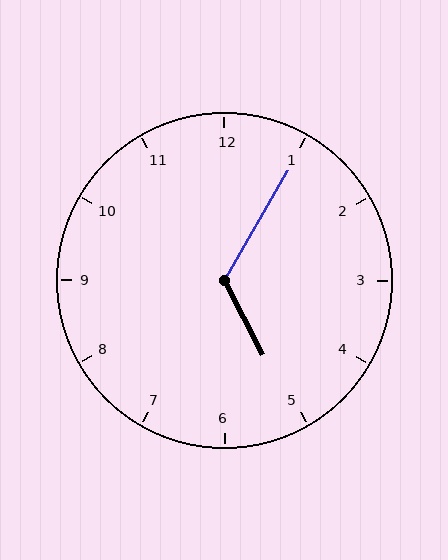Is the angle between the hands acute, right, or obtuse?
It is obtuse.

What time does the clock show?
5:05.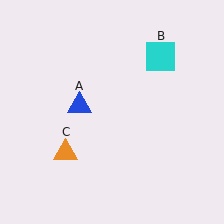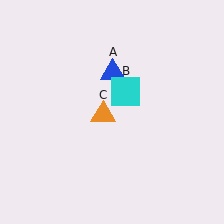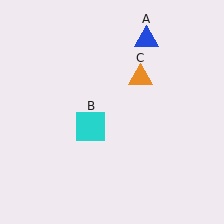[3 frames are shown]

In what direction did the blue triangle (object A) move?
The blue triangle (object A) moved up and to the right.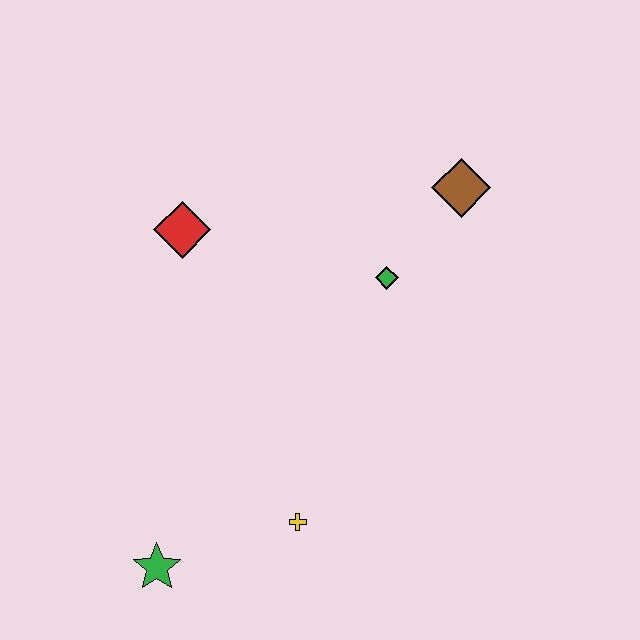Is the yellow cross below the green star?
No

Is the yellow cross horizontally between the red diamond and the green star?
No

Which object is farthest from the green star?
The brown diamond is farthest from the green star.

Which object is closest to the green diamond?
The brown diamond is closest to the green diamond.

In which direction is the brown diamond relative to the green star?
The brown diamond is above the green star.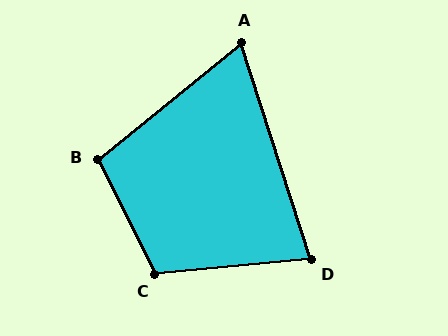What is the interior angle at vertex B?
Approximately 103 degrees (obtuse).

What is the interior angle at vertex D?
Approximately 77 degrees (acute).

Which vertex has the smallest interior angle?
A, at approximately 69 degrees.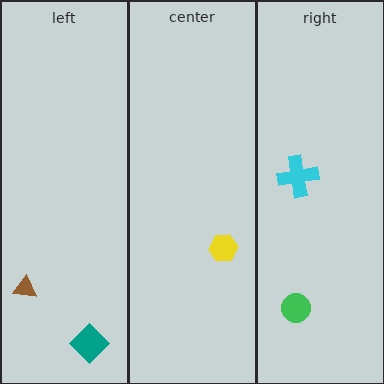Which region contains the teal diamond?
The left region.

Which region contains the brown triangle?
The left region.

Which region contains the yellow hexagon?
The center region.